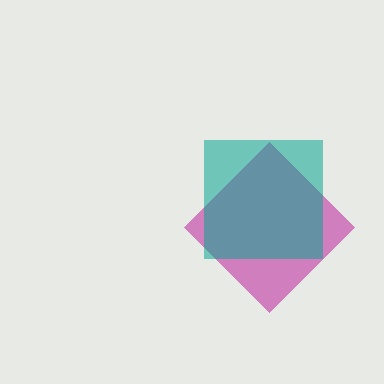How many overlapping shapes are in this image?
There are 2 overlapping shapes in the image.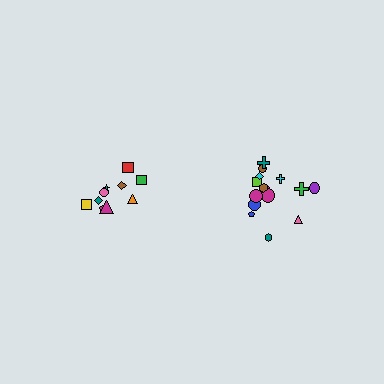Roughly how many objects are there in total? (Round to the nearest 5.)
Roughly 25 objects in total.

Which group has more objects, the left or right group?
The right group.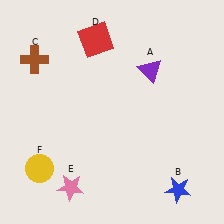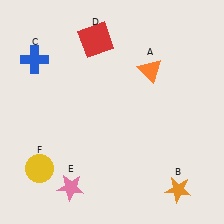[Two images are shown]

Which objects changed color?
A changed from purple to orange. B changed from blue to orange. C changed from brown to blue.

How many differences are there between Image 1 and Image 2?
There are 3 differences between the two images.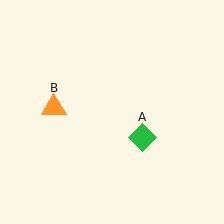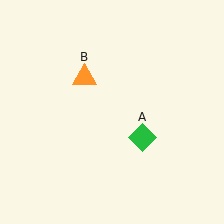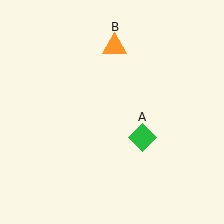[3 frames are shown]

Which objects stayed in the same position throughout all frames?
Green diamond (object A) remained stationary.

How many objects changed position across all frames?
1 object changed position: orange triangle (object B).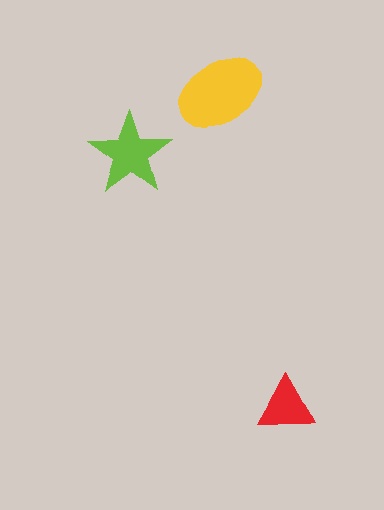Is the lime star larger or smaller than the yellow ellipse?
Smaller.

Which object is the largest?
The yellow ellipse.